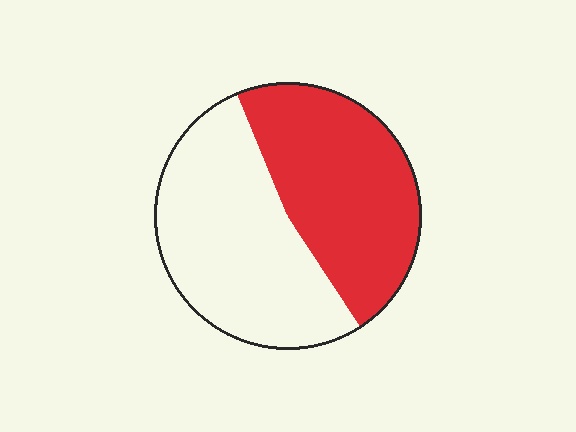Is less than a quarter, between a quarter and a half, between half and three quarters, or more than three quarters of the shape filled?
Between a quarter and a half.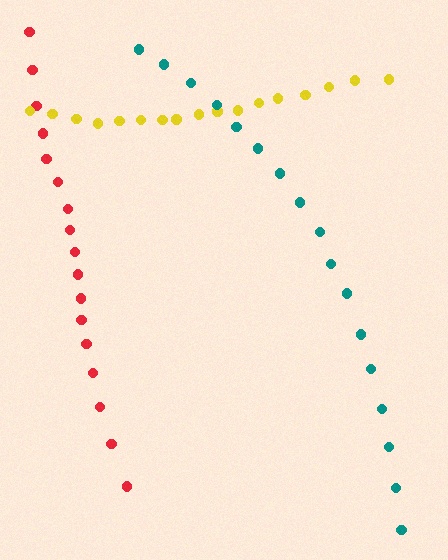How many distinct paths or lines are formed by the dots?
There are 3 distinct paths.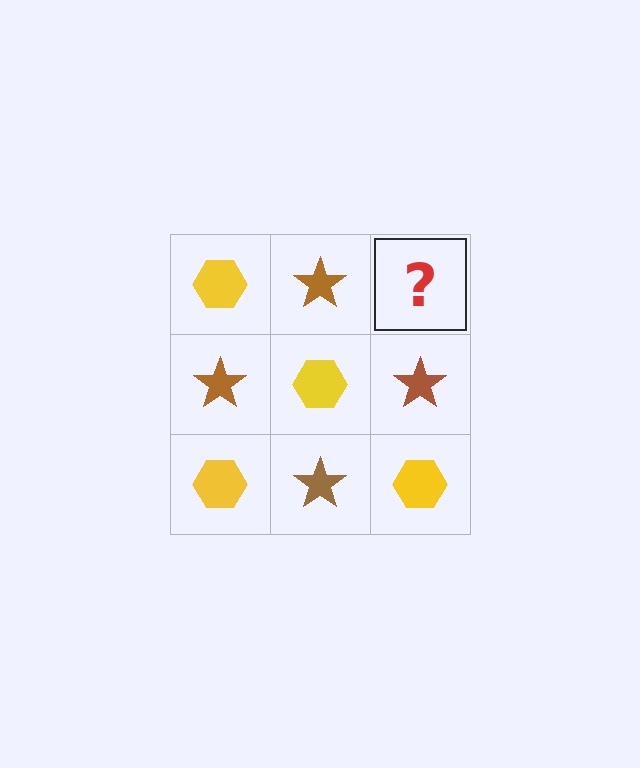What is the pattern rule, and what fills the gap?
The rule is that it alternates yellow hexagon and brown star in a checkerboard pattern. The gap should be filled with a yellow hexagon.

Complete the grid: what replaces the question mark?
The question mark should be replaced with a yellow hexagon.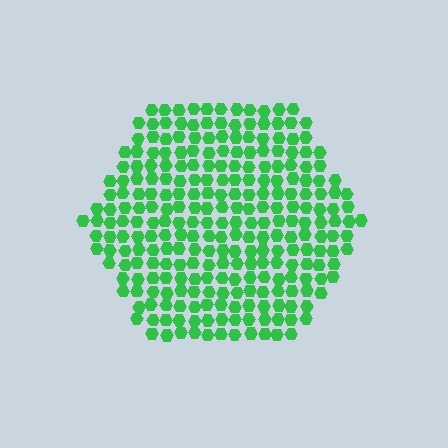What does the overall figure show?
The overall figure shows a hexagon.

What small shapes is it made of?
It is made of small hexagons.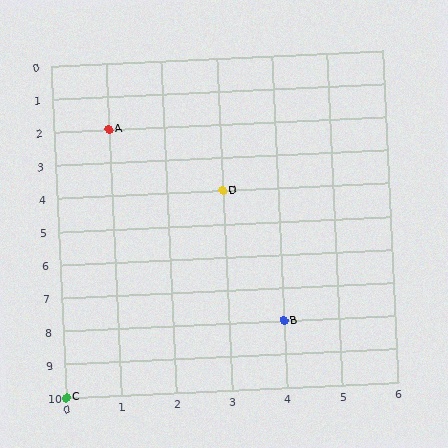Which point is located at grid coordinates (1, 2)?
Point A is at (1, 2).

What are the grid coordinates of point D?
Point D is at grid coordinates (3, 4).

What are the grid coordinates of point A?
Point A is at grid coordinates (1, 2).